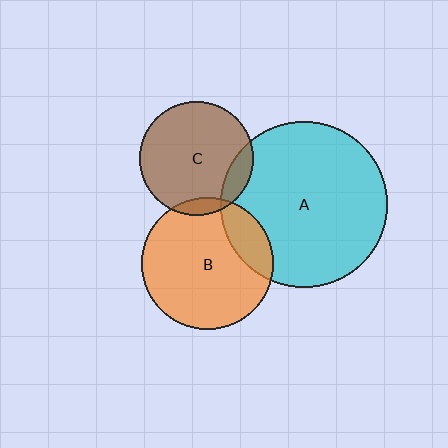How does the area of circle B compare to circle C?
Approximately 1.3 times.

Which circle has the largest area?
Circle A (cyan).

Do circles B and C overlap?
Yes.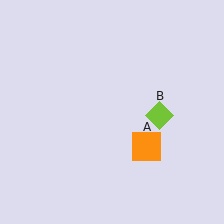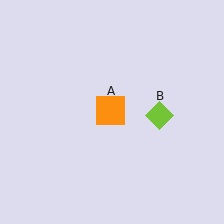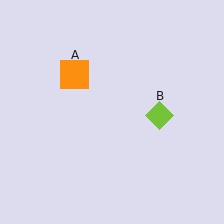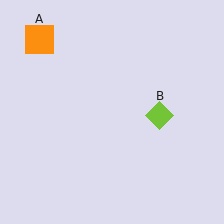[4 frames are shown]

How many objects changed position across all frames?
1 object changed position: orange square (object A).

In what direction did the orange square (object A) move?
The orange square (object A) moved up and to the left.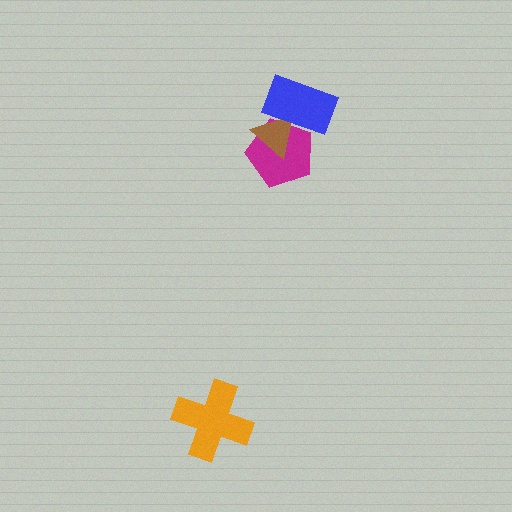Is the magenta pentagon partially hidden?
Yes, it is partially covered by another shape.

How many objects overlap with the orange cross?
0 objects overlap with the orange cross.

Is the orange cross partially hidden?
No, no other shape covers it.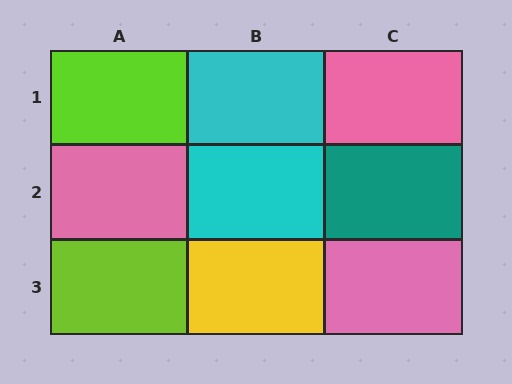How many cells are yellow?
1 cell is yellow.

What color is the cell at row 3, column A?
Lime.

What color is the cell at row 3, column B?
Yellow.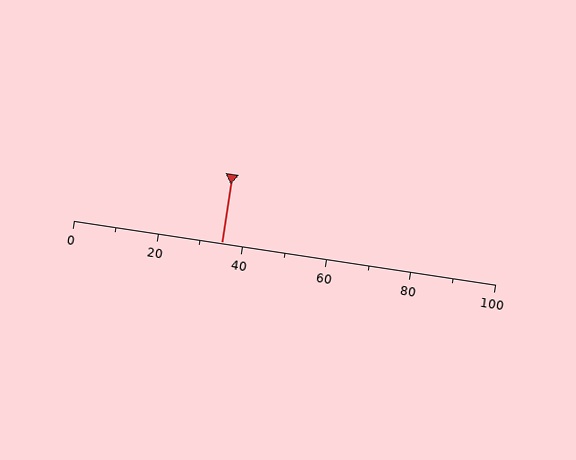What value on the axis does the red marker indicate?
The marker indicates approximately 35.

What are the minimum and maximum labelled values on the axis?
The axis runs from 0 to 100.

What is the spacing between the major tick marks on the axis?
The major ticks are spaced 20 apart.